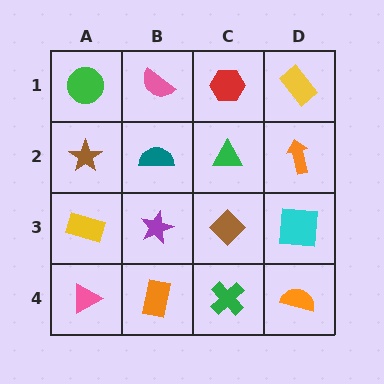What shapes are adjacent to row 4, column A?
A yellow rectangle (row 3, column A), an orange rectangle (row 4, column B).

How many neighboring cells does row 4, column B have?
3.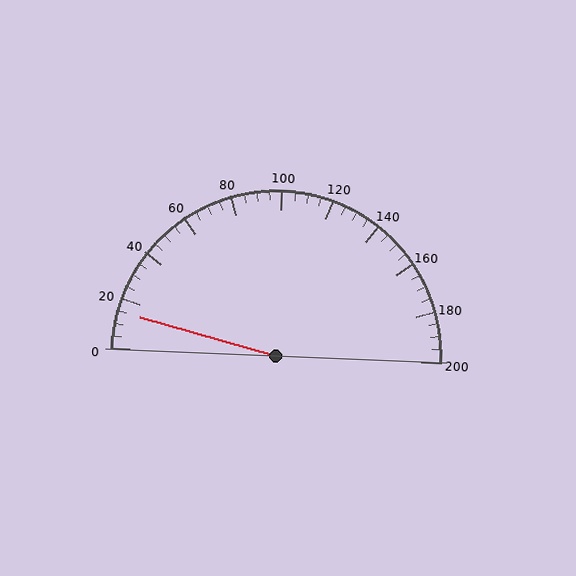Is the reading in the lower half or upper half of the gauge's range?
The reading is in the lower half of the range (0 to 200).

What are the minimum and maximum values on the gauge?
The gauge ranges from 0 to 200.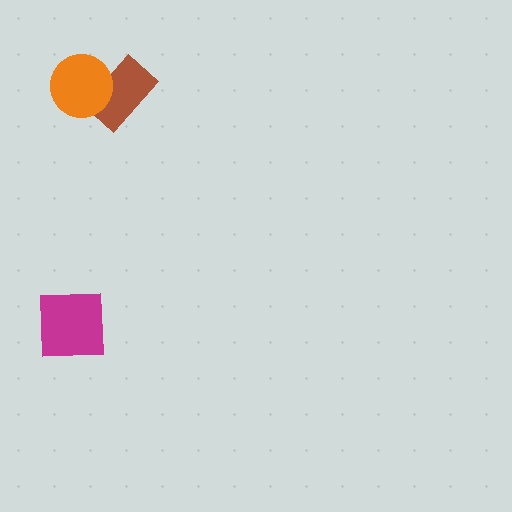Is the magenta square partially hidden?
No, no other shape covers it.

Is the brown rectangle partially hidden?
Yes, it is partially covered by another shape.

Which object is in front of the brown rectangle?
The orange circle is in front of the brown rectangle.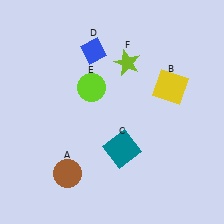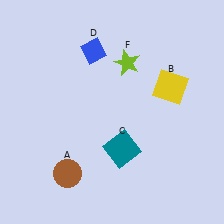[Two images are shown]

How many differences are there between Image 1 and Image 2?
There is 1 difference between the two images.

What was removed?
The lime circle (E) was removed in Image 2.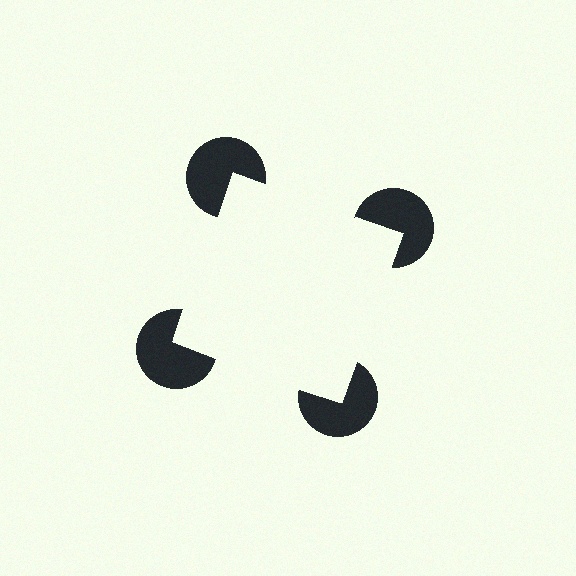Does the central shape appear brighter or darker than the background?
It typically appears slightly brighter than the background, even though no actual brightness change is drawn.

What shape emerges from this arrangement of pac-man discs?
An illusory square — its edges are inferred from the aligned wedge cuts in the pac-man discs, not physically drawn.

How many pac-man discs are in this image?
There are 4 — one at each vertex of the illusory square.